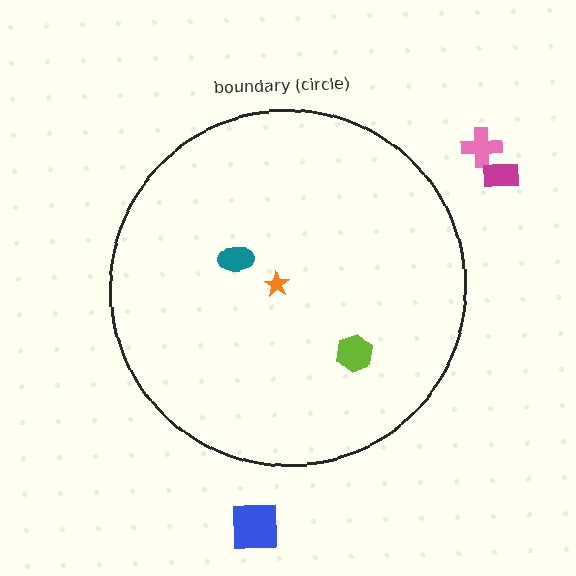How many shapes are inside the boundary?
3 inside, 3 outside.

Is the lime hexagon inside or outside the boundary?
Inside.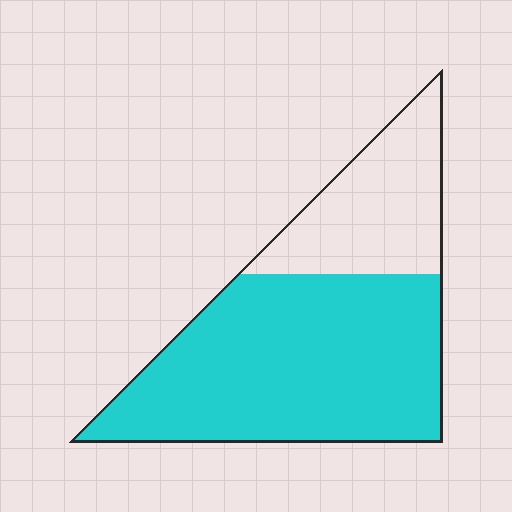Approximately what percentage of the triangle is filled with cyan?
Approximately 70%.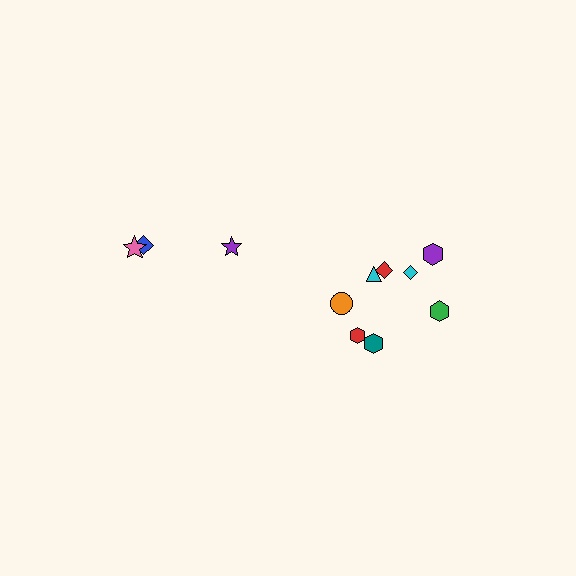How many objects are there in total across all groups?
There are 11 objects.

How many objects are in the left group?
There are 3 objects.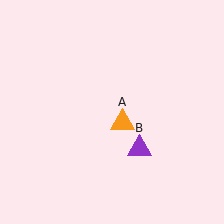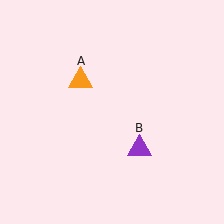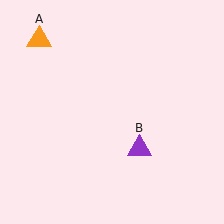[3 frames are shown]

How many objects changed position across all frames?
1 object changed position: orange triangle (object A).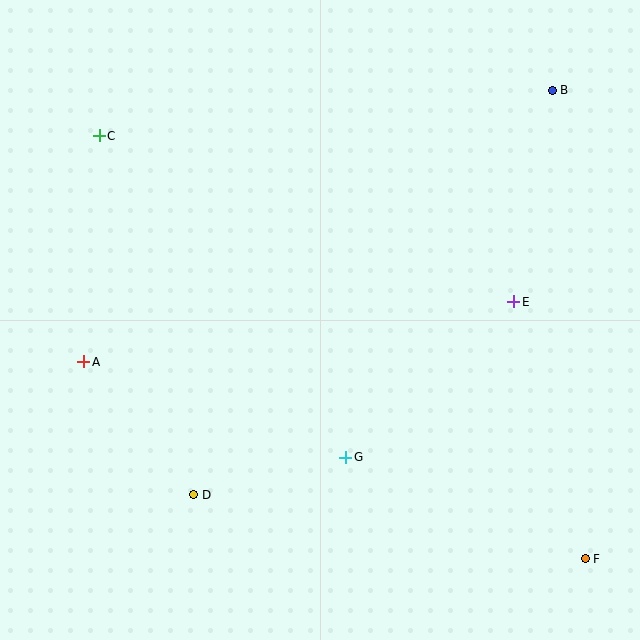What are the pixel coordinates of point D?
Point D is at (194, 495).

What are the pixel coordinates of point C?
Point C is at (99, 136).